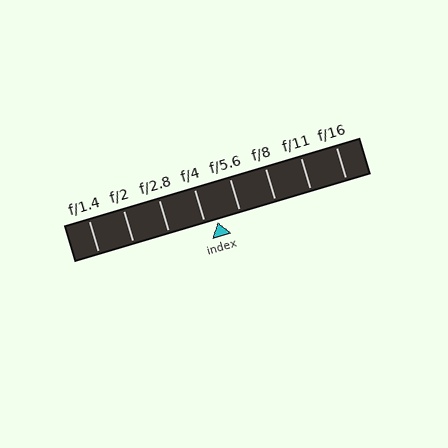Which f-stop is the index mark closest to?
The index mark is closest to f/4.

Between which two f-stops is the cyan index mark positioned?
The index mark is between f/4 and f/5.6.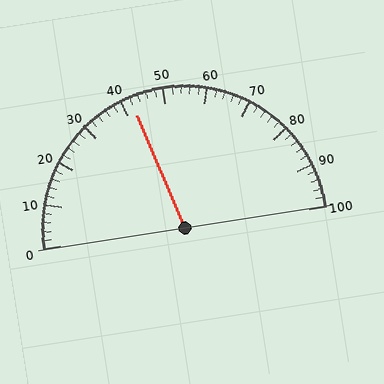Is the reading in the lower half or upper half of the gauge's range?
The reading is in the lower half of the range (0 to 100).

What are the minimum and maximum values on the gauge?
The gauge ranges from 0 to 100.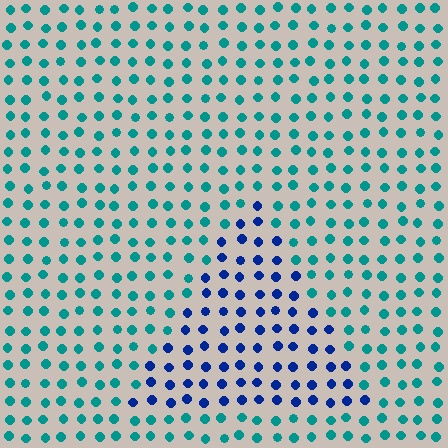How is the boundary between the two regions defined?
The boundary is defined purely by a slight shift in hue (about 49 degrees). Spacing, size, and orientation are identical on both sides.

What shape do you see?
I see a triangle.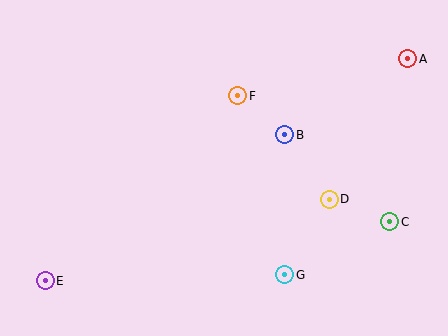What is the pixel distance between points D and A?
The distance between D and A is 161 pixels.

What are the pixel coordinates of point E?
Point E is at (45, 281).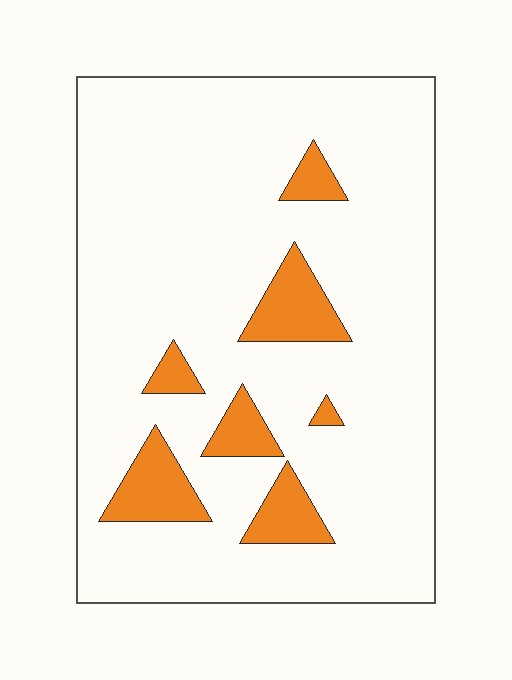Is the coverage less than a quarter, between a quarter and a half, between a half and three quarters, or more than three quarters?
Less than a quarter.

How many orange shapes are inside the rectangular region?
7.